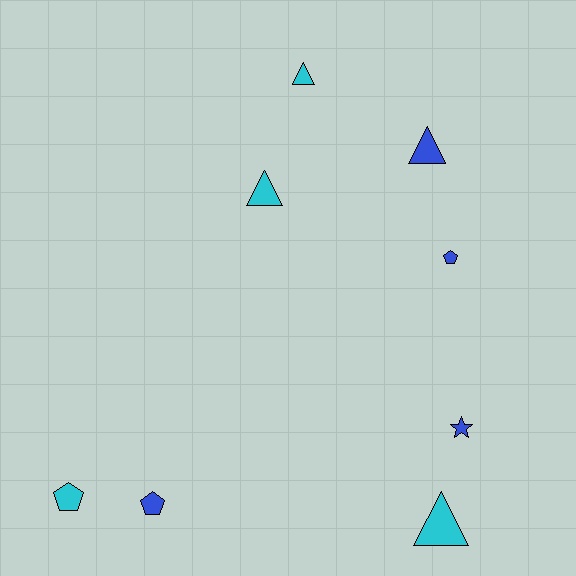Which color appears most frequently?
Cyan, with 4 objects.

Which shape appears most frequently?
Triangle, with 4 objects.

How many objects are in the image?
There are 8 objects.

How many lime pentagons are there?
There are no lime pentagons.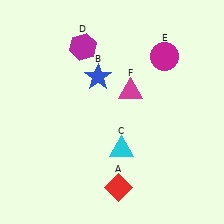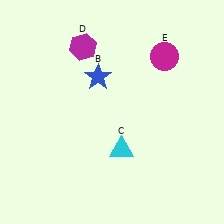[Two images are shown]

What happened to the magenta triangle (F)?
The magenta triangle (F) was removed in Image 2. It was in the top-right area of Image 1.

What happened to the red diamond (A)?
The red diamond (A) was removed in Image 2. It was in the bottom-right area of Image 1.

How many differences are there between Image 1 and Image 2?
There are 2 differences between the two images.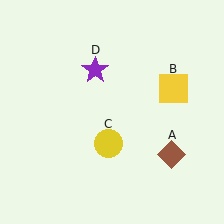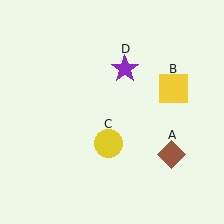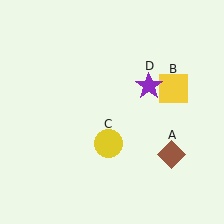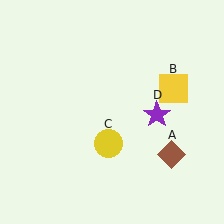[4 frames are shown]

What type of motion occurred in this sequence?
The purple star (object D) rotated clockwise around the center of the scene.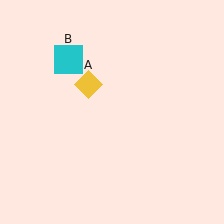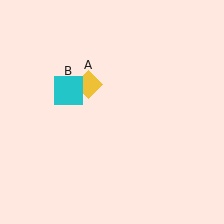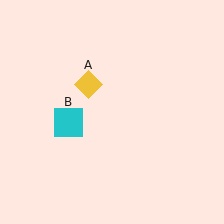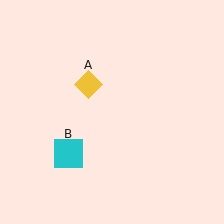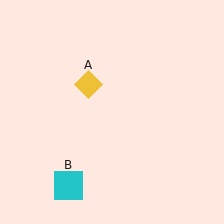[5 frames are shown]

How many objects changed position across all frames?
1 object changed position: cyan square (object B).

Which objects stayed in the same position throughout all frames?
Yellow diamond (object A) remained stationary.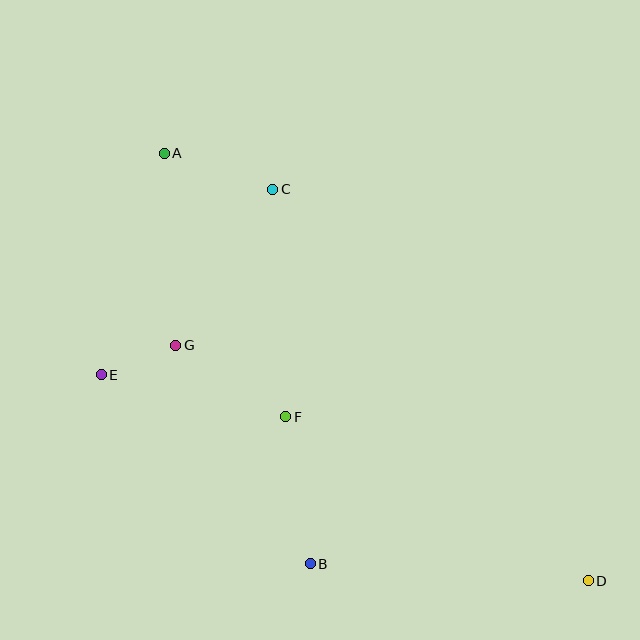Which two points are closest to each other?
Points E and G are closest to each other.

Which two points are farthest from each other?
Points A and D are farthest from each other.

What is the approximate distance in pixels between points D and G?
The distance between D and G is approximately 475 pixels.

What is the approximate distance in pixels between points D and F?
The distance between D and F is approximately 344 pixels.